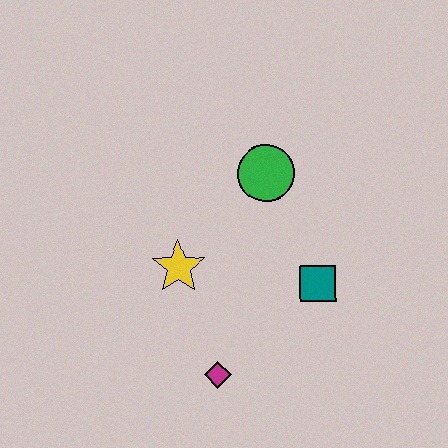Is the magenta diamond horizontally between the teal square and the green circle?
No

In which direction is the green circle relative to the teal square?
The green circle is above the teal square.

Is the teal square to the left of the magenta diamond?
No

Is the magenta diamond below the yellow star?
Yes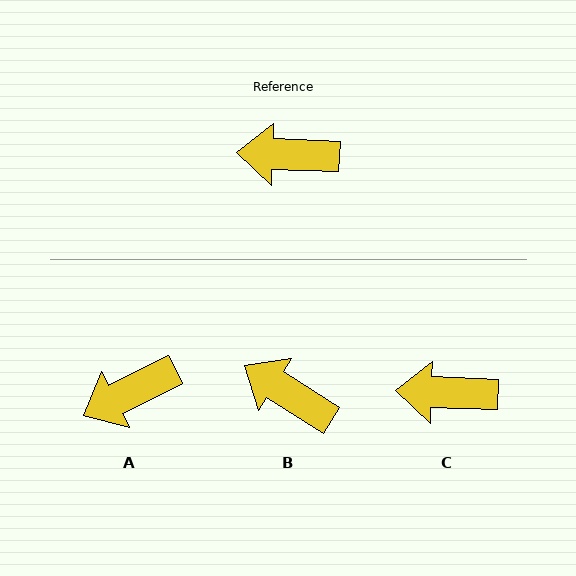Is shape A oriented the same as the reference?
No, it is off by about 29 degrees.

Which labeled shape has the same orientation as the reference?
C.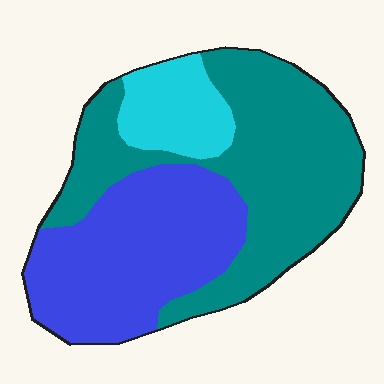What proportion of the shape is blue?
Blue covers around 40% of the shape.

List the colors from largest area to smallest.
From largest to smallest: teal, blue, cyan.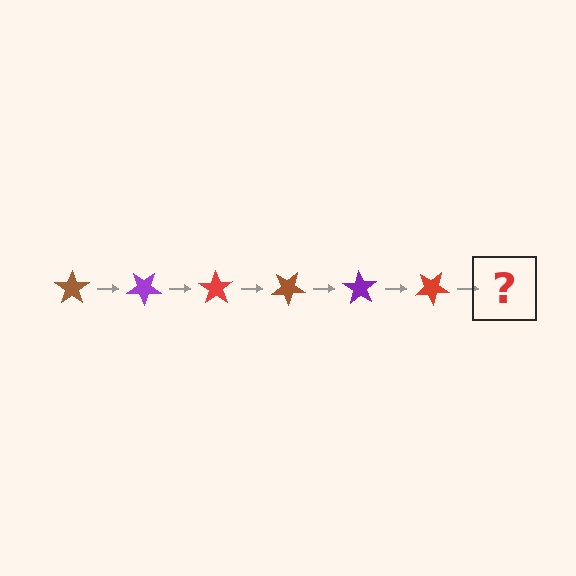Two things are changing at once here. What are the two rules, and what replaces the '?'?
The two rules are that it rotates 35 degrees each step and the color cycles through brown, purple, and red. The '?' should be a brown star, rotated 210 degrees from the start.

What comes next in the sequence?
The next element should be a brown star, rotated 210 degrees from the start.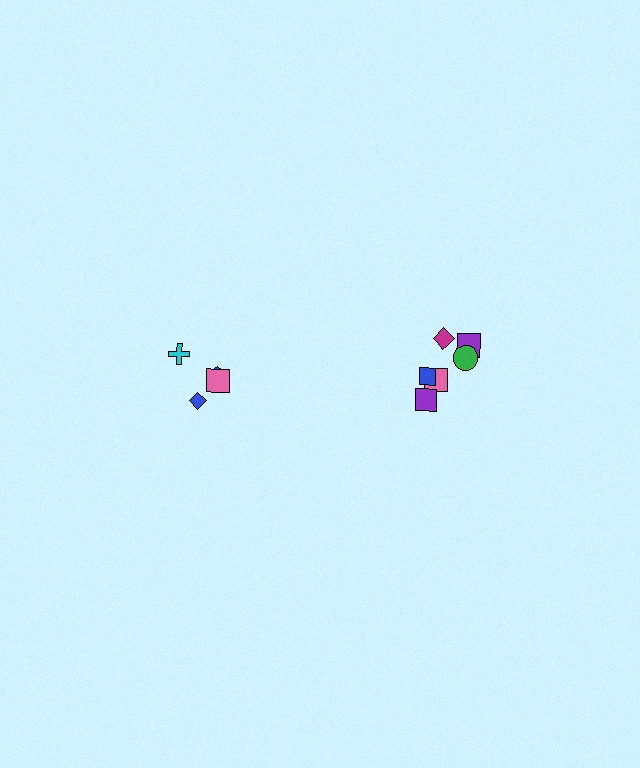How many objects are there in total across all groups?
There are 10 objects.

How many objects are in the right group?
There are 6 objects.